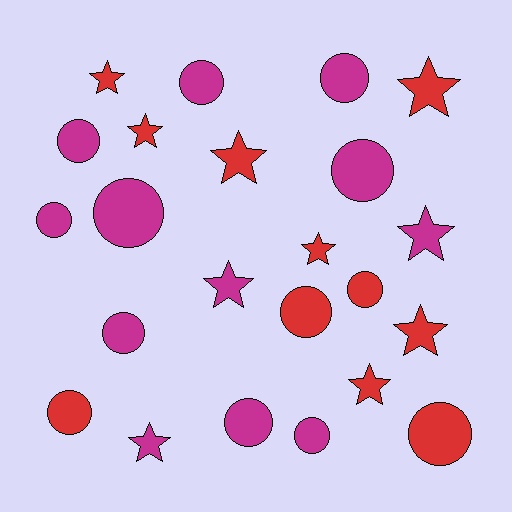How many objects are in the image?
There are 23 objects.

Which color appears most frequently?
Magenta, with 12 objects.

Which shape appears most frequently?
Circle, with 13 objects.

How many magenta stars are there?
There are 3 magenta stars.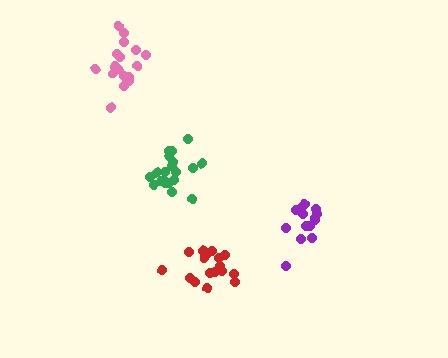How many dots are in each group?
Group 1: 20 dots, Group 2: 19 dots, Group 3: 15 dots, Group 4: 18 dots (72 total).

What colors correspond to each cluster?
The clusters are colored: green, red, purple, pink.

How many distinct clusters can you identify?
There are 4 distinct clusters.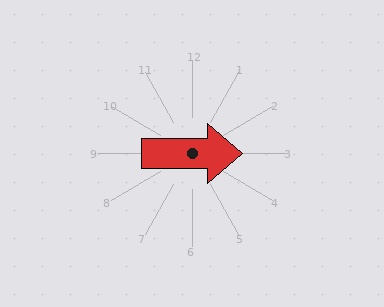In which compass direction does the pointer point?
East.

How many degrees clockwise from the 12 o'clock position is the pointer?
Approximately 90 degrees.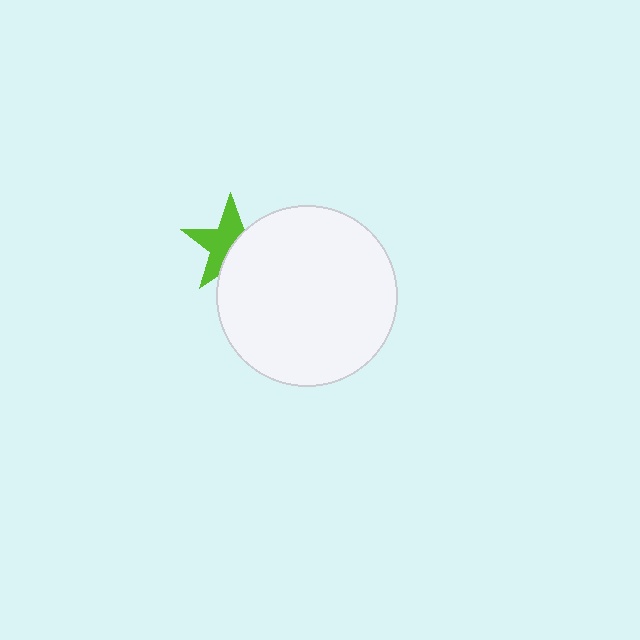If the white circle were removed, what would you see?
You would see the complete lime star.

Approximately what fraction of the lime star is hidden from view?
Roughly 44% of the lime star is hidden behind the white circle.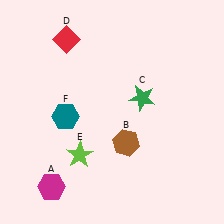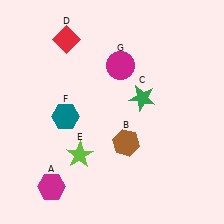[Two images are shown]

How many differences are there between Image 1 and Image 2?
There is 1 difference between the two images.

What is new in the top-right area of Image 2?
A magenta circle (G) was added in the top-right area of Image 2.